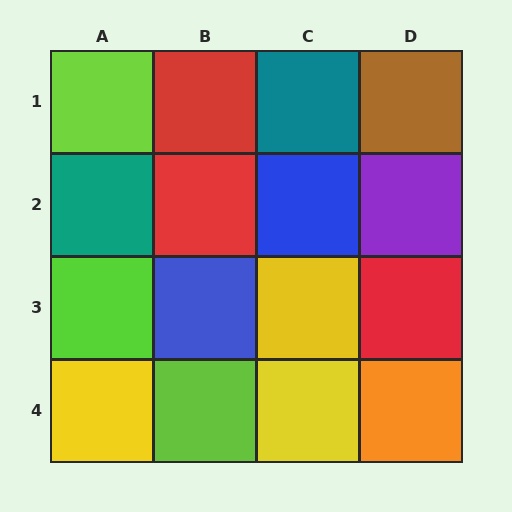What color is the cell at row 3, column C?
Yellow.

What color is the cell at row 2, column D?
Purple.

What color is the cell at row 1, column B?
Red.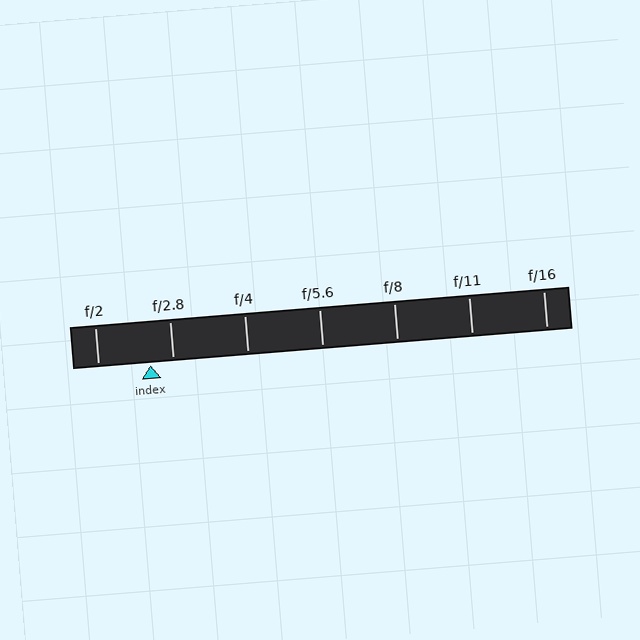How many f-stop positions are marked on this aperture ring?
There are 7 f-stop positions marked.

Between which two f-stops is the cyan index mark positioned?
The index mark is between f/2 and f/2.8.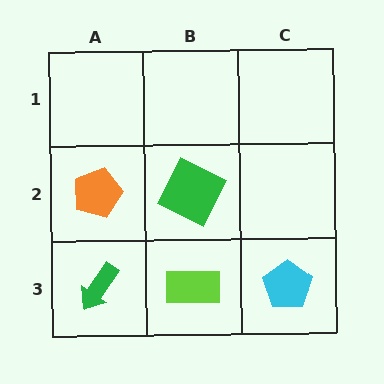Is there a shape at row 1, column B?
No, that cell is empty.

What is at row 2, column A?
An orange pentagon.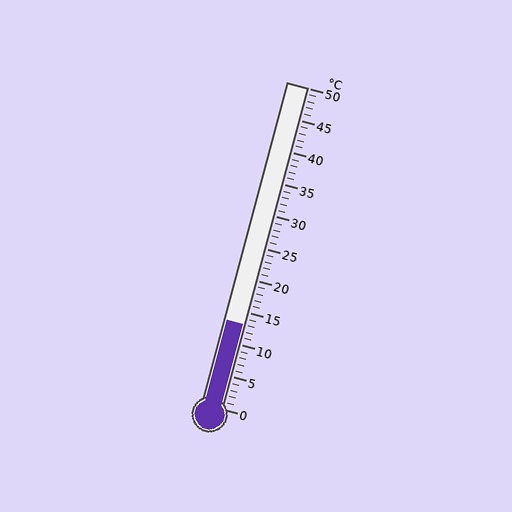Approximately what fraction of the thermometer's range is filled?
The thermometer is filled to approximately 25% of its range.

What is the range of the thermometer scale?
The thermometer scale ranges from 0°C to 50°C.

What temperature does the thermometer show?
The thermometer shows approximately 13°C.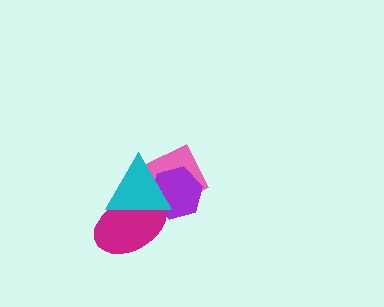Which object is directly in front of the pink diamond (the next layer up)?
The purple hexagon is directly in front of the pink diamond.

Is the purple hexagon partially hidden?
Yes, it is partially covered by another shape.